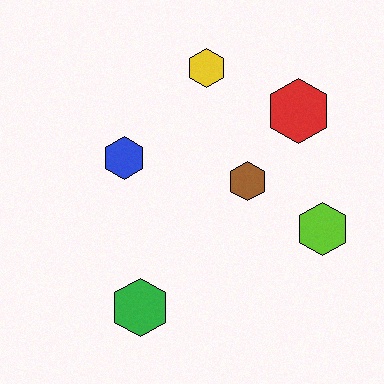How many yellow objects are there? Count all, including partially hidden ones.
There is 1 yellow object.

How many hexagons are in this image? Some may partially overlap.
There are 6 hexagons.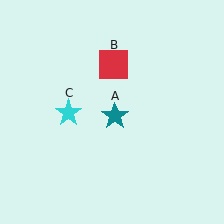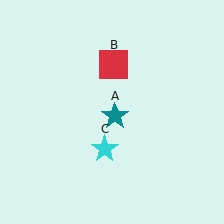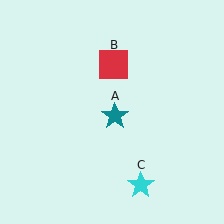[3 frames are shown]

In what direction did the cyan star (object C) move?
The cyan star (object C) moved down and to the right.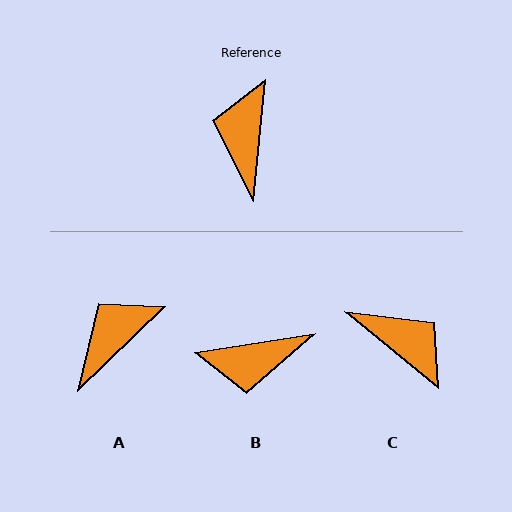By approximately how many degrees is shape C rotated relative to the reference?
Approximately 123 degrees clockwise.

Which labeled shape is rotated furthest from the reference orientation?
C, about 123 degrees away.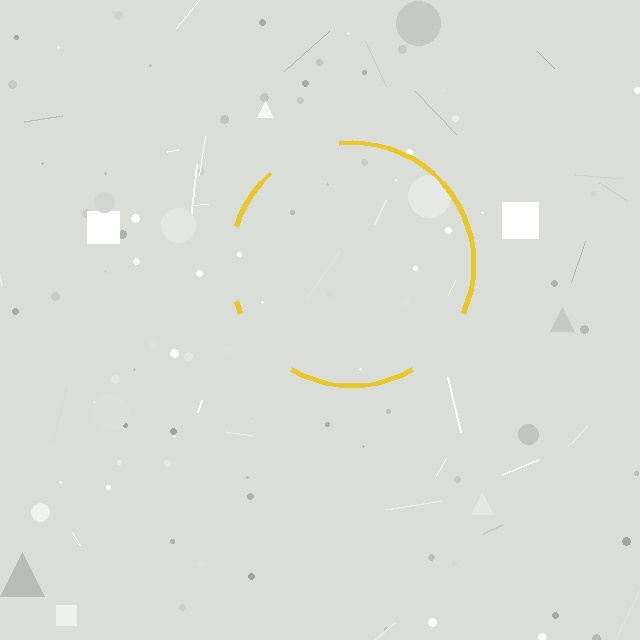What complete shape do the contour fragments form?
The contour fragments form a circle.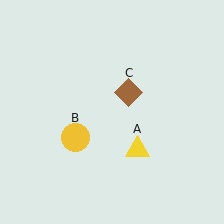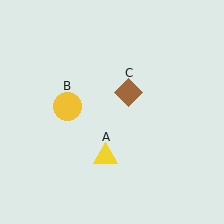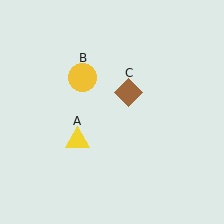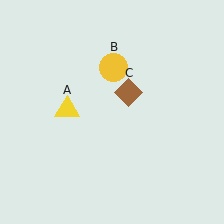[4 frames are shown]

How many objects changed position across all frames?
2 objects changed position: yellow triangle (object A), yellow circle (object B).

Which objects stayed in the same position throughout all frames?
Brown diamond (object C) remained stationary.